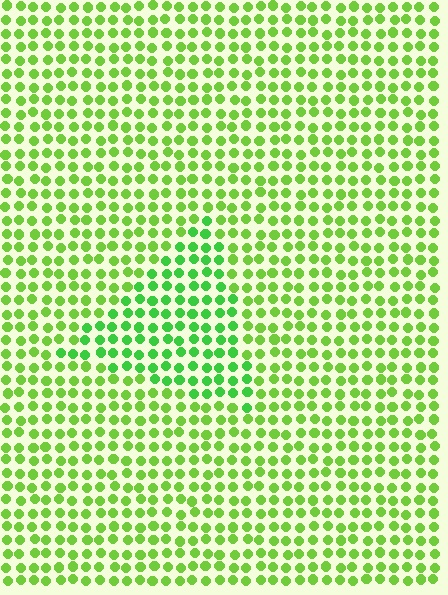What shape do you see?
I see a triangle.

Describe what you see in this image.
The image is filled with small lime elements in a uniform arrangement. A triangle-shaped region is visible where the elements are tinted to a slightly different hue, forming a subtle color boundary.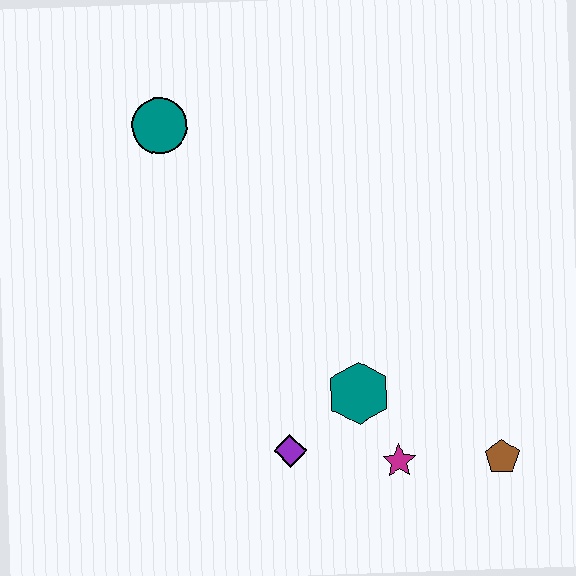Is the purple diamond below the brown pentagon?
No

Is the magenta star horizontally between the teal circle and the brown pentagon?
Yes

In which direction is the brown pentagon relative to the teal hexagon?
The brown pentagon is to the right of the teal hexagon.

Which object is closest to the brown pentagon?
The magenta star is closest to the brown pentagon.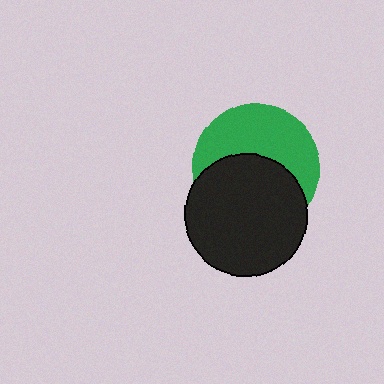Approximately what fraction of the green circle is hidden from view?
Roughly 51% of the green circle is hidden behind the black circle.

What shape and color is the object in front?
The object in front is a black circle.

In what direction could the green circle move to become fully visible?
The green circle could move up. That would shift it out from behind the black circle entirely.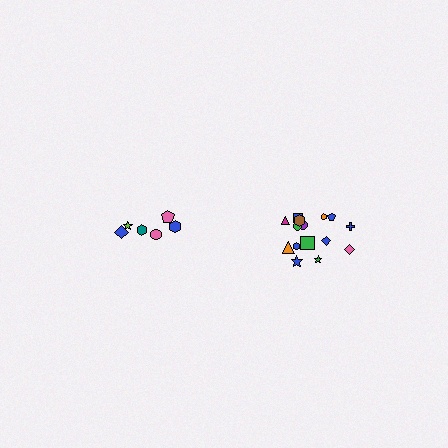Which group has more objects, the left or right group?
The right group.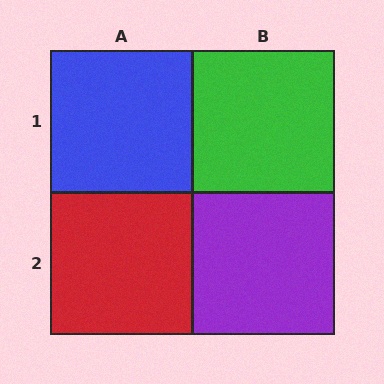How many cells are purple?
1 cell is purple.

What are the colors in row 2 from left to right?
Red, purple.